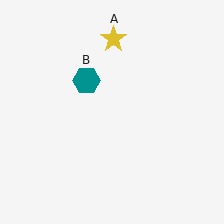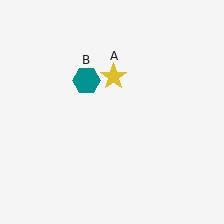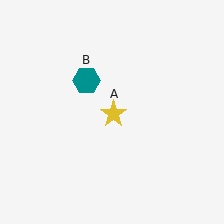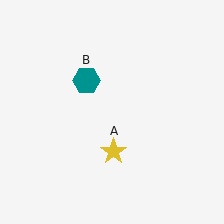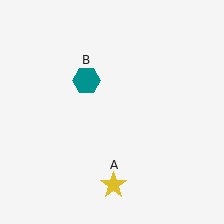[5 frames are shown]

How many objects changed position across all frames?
1 object changed position: yellow star (object A).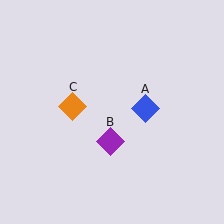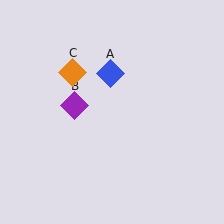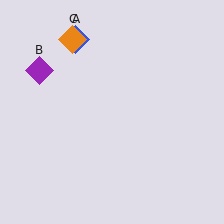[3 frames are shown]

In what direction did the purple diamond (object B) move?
The purple diamond (object B) moved up and to the left.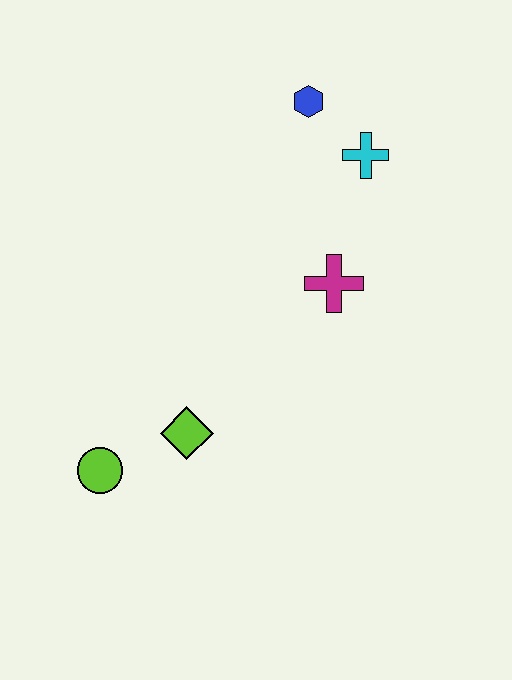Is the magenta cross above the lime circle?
Yes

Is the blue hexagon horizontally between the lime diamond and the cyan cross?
Yes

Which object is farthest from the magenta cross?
The lime circle is farthest from the magenta cross.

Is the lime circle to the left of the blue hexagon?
Yes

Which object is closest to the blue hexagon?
The cyan cross is closest to the blue hexagon.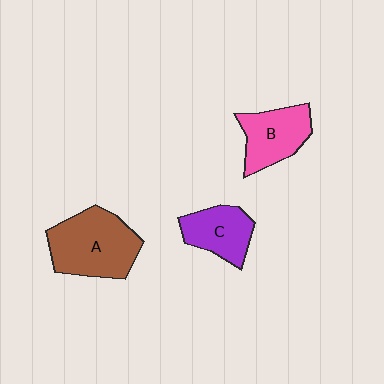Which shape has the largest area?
Shape A (brown).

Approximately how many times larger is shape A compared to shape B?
Approximately 1.4 times.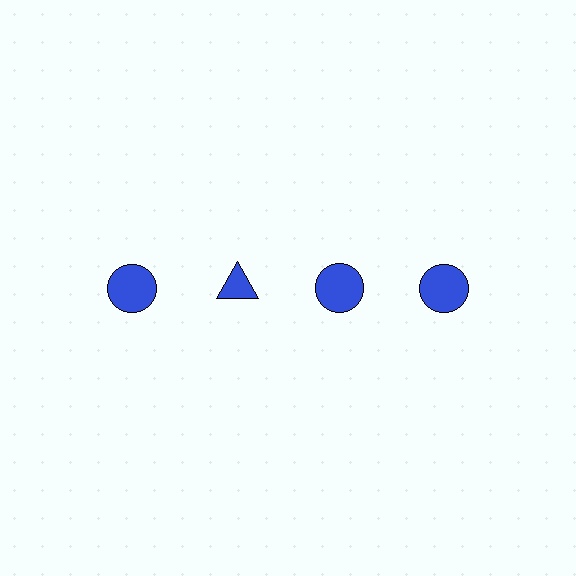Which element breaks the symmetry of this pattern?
The blue triangle in the top row, second from left column breaks the symmetry. All other shapes are blue circles.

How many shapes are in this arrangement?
There are 4 shapes arranged in a grid pattern.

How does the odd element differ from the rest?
It has a different shape: triangle instead of circle.